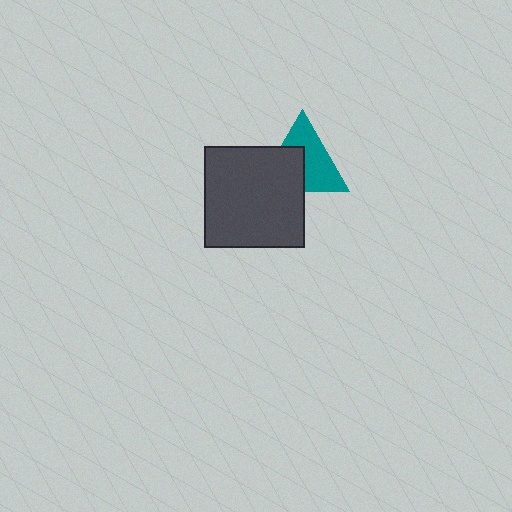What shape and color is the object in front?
The object in front is a dark gray square.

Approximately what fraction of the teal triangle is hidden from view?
Roughly 44% of the teal triangle is hidden behind the dark gray square.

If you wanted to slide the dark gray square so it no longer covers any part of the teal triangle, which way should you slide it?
Slide it toward the lower-left — that is the most direct way to separate the two shapes.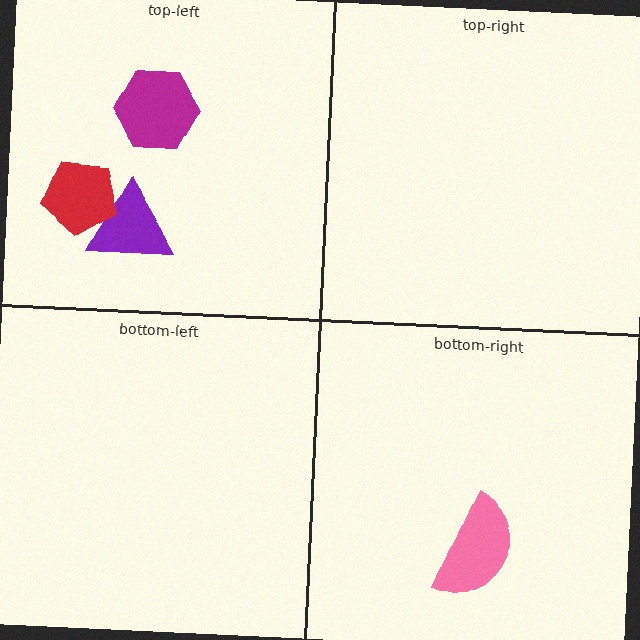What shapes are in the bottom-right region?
The pink semicircle.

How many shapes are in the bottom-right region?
1.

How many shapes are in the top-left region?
3.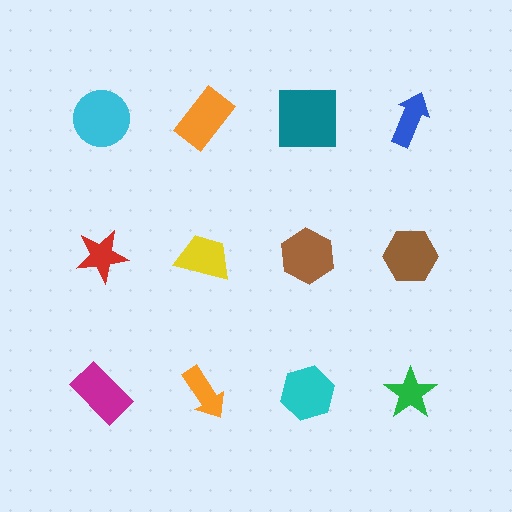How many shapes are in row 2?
4 shapes.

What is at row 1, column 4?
A blue arrow.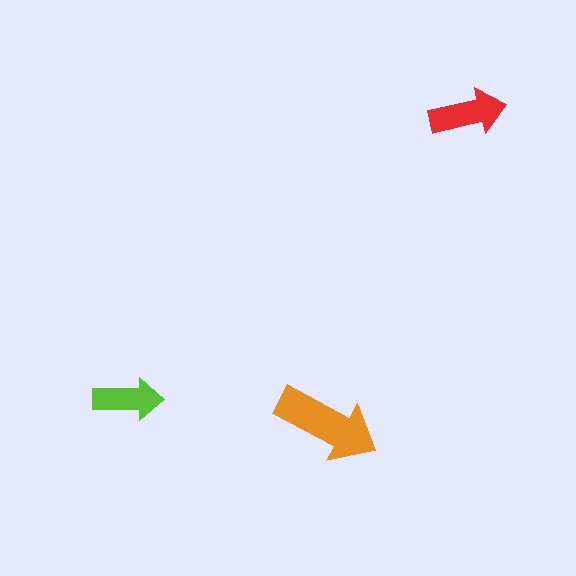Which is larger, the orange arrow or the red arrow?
The orange one.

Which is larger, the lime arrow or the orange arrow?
The orange one.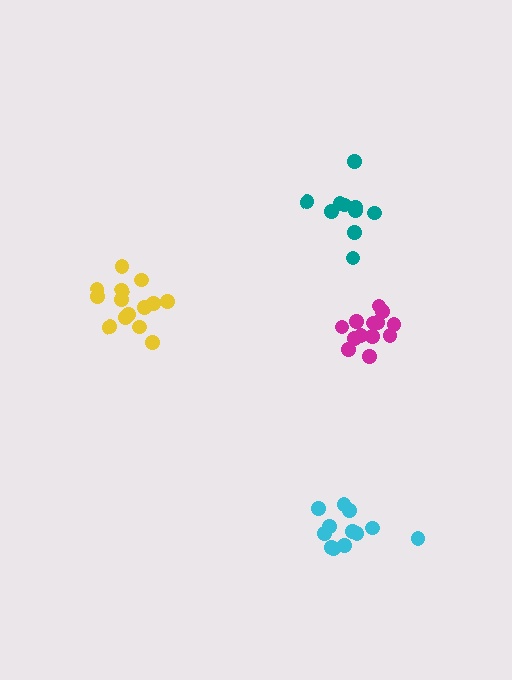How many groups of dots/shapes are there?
There are 4 groups.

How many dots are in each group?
Group 1: 11 dots, Group 2: 12 dots, Group 3: 14 dots, Group 4: 14 dots (51 total).